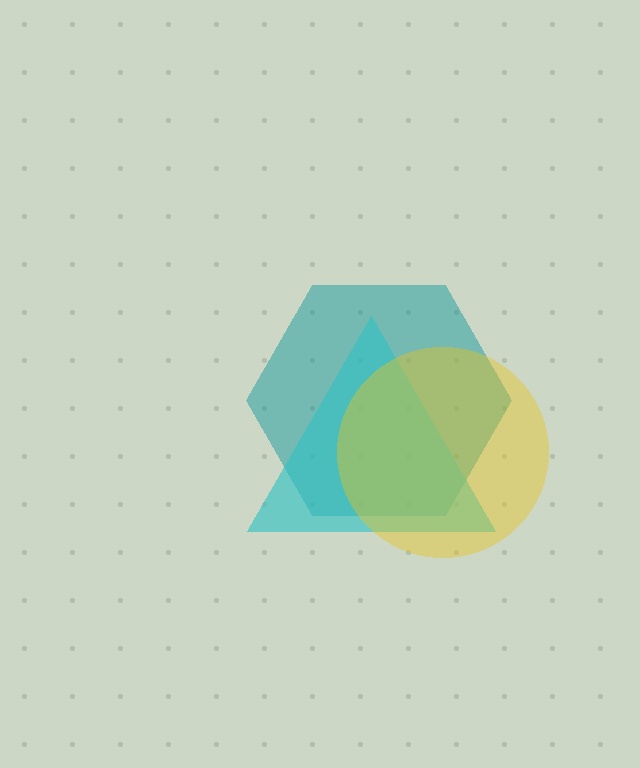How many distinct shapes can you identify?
There are 3 distinct shapes: a teal hexagon, a cyan triangle, a yellow circle.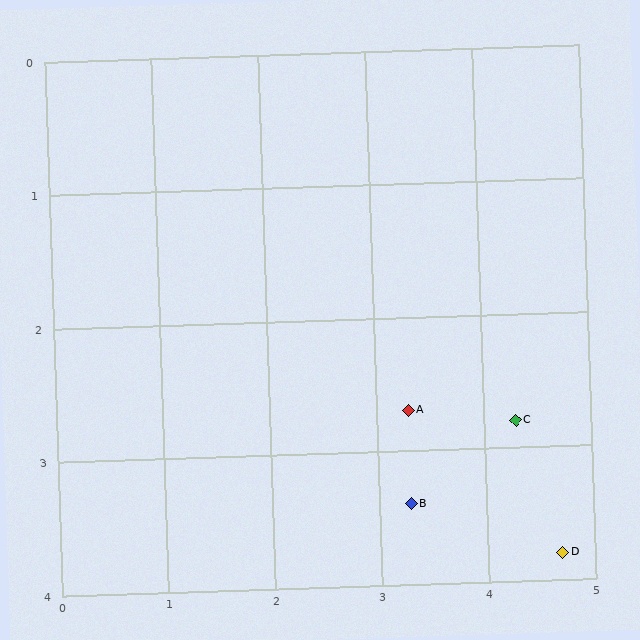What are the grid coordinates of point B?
Point B is at approximately (3.3, 3.4).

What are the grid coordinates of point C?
Point C is at approximately (4.3, 2.8).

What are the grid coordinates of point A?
Point A is at approximately (3.3, 2.7).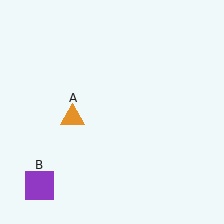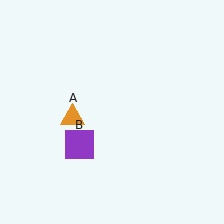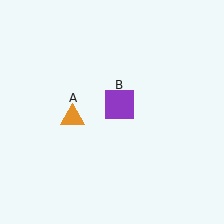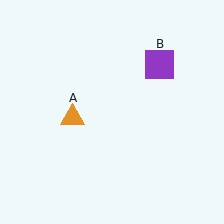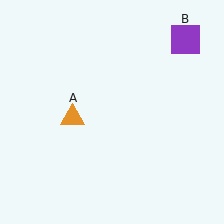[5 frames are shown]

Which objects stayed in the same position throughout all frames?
Orange triangle (object A) remained stationary.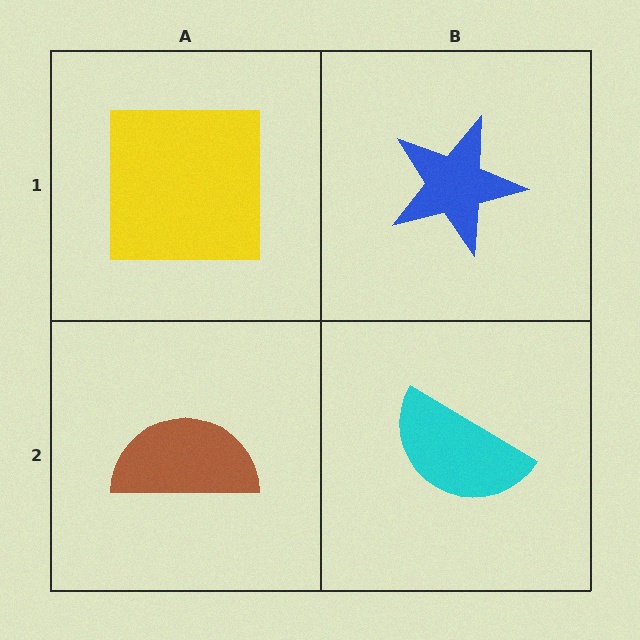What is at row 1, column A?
A yellow square.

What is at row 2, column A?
A brown semicircle.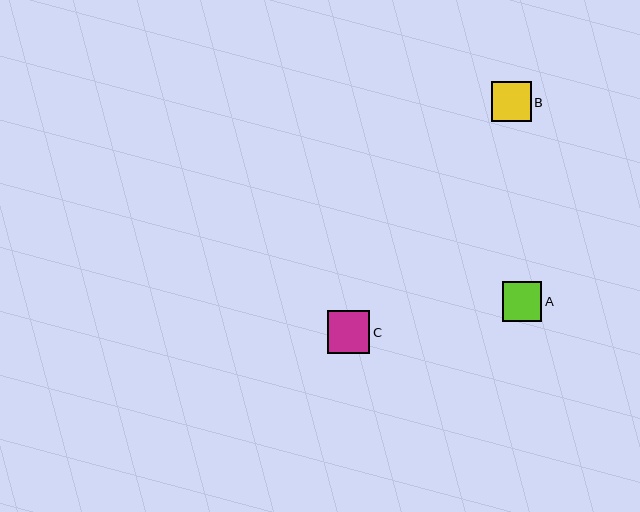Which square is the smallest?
Square A is the smallest with a size of approximately 40 pixels.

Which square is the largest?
Square C is the largest with a size of approximately 43 pixels.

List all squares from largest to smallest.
From largest to smallest: C, B, A.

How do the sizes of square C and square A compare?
Square C and square A are approximately the same size.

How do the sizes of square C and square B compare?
Square C and square B are approximately the same size.